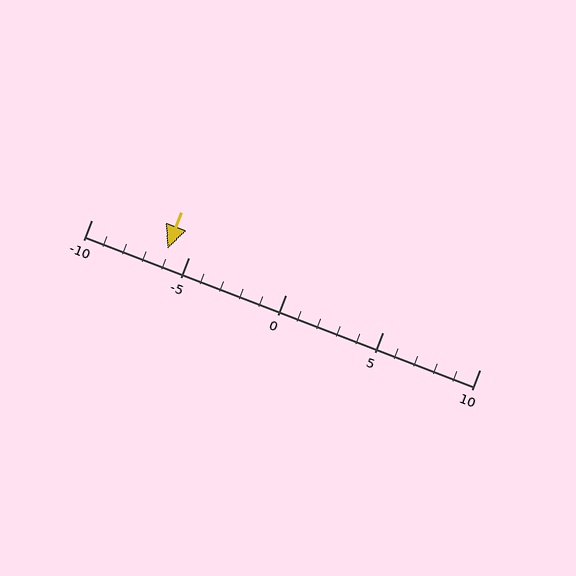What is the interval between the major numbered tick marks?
The major tick marks are spaced 5 units apart.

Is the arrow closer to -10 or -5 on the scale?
The arrow is closer to -5.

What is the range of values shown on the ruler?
The ruler shows values from -10 to 10.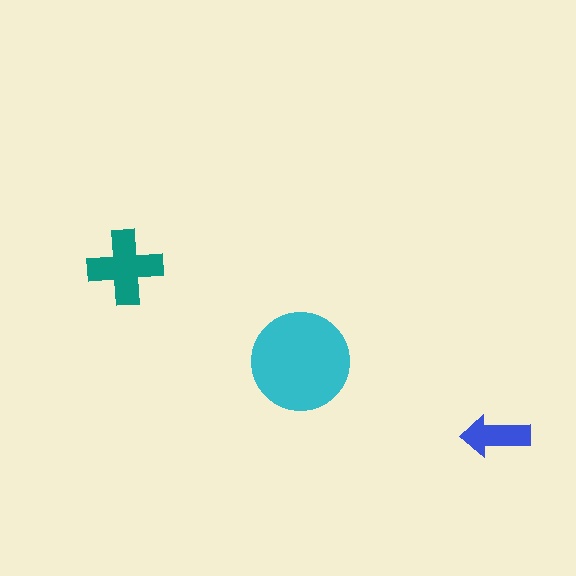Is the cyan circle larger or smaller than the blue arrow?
Larger.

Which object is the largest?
The cyan circle.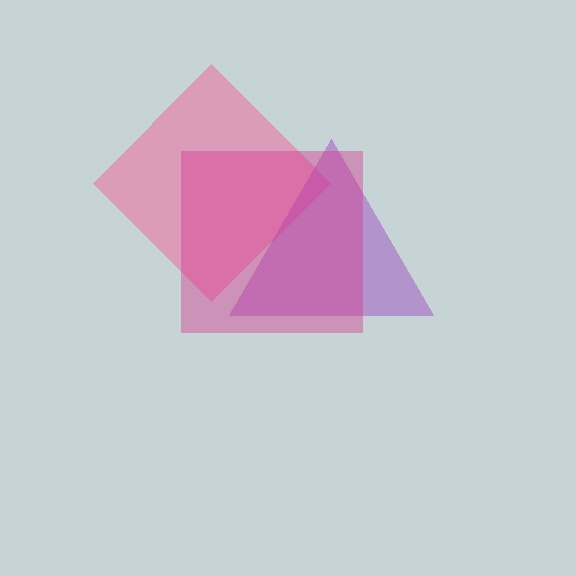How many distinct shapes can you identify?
There are 3 distinct shapes: a pink diamond, a purple triangle, a magenta square.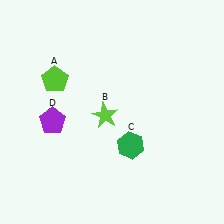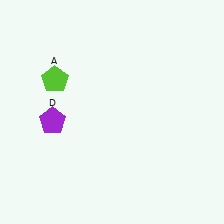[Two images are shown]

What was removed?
The green hexagon (C), the lime star (B) were removed in Image 2.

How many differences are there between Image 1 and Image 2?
There are 2 differences between the two images.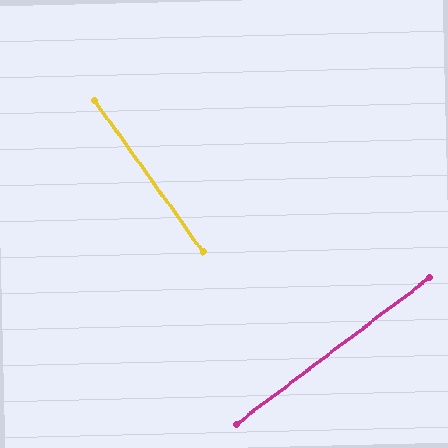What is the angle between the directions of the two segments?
Approximately 89 degrees.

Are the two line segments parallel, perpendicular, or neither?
Perpendicular — they meet at approximately 89°.